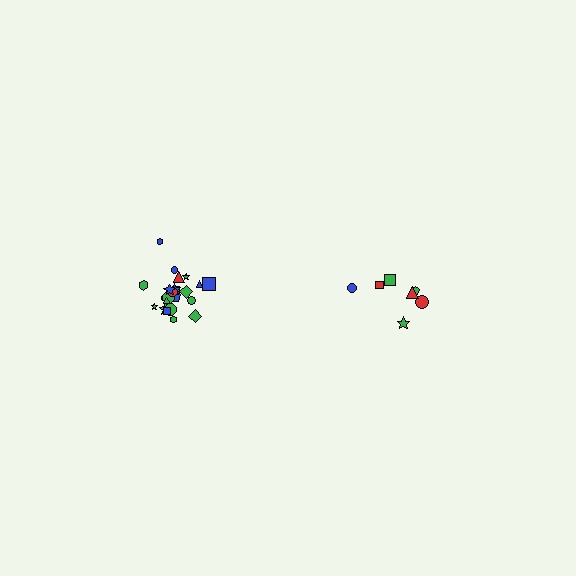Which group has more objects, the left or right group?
The left group.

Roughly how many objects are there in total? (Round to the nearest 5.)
Roughly 30 objects in total.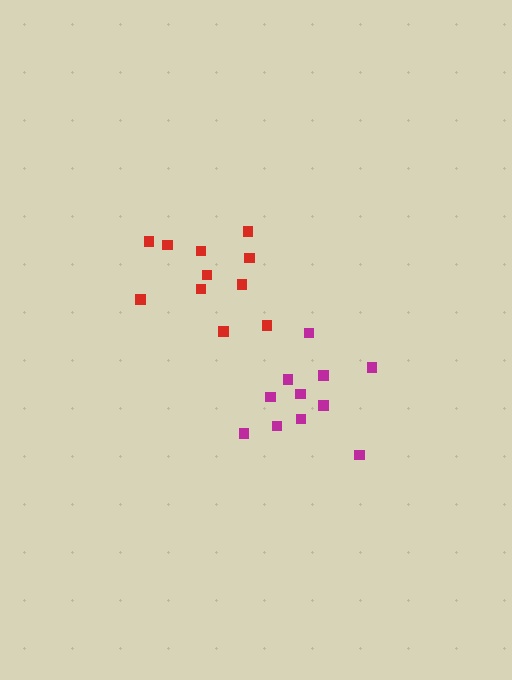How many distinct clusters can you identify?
There are 2 distinct clusters.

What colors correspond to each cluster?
The clusters are colored: magenta, red.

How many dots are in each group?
Group 1: 11 dots, Group 2: 11 dots (22 total).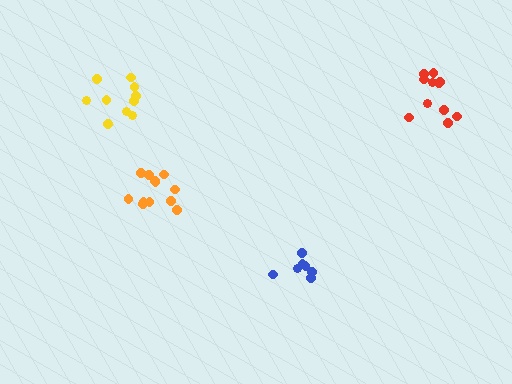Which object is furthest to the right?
The red cluster is rightmost.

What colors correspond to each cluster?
The clusters are colored: yellow, orange, red, blue.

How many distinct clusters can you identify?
There are 4 distinct clusters.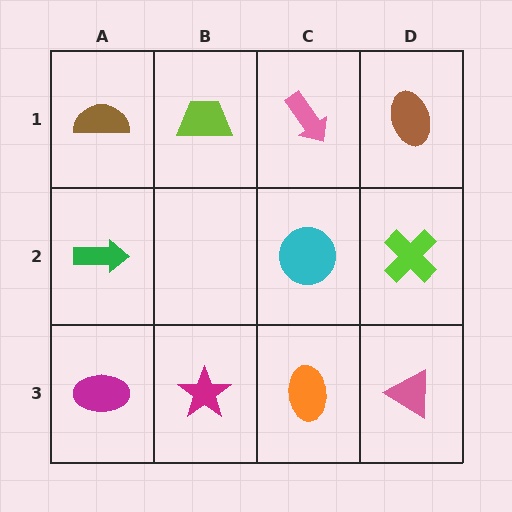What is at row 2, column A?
A green arrow.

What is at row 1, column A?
A brown semicircle.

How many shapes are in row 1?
4 shapes.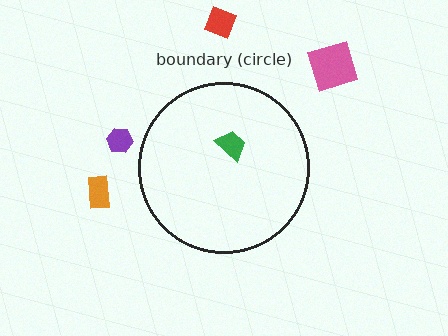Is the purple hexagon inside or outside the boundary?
Outside.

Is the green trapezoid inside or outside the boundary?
Inside.